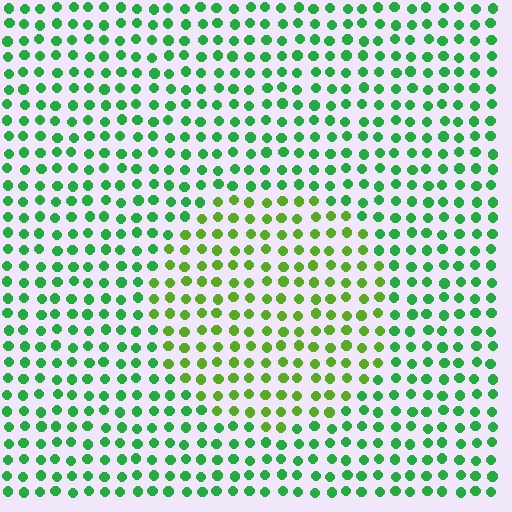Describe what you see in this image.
The image is filled with small green elements in a uniform arrangement. A circle-shaped region is visible where the elements are tinted to a slightly different hue, forming a subtle color boundary.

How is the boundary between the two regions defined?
The boundary is defined purely by a slight shift in hue (about 35 degrees). Spacing, size, and orientation are identical on both sides.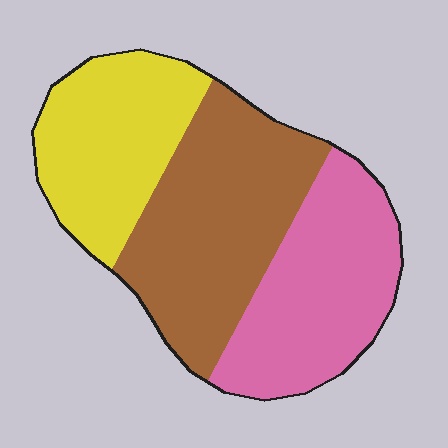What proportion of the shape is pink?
Pink covers 33% of the shape.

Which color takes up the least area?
Yellow, at roughly 30%.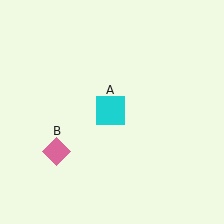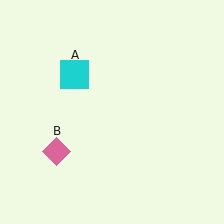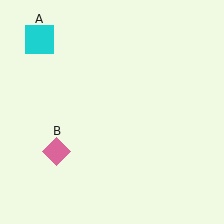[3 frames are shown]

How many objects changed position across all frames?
1 object changed position: cyan square (object A).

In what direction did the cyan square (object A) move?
The cyan square (object A) moved up and to the left.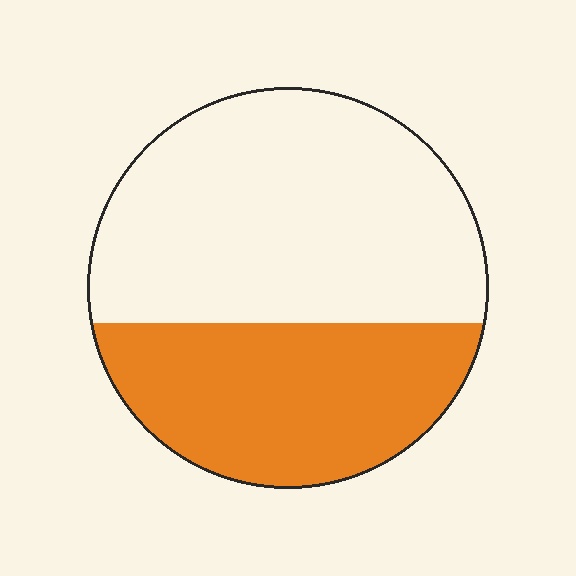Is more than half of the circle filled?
No.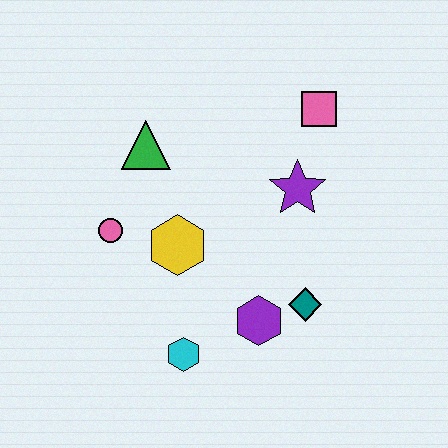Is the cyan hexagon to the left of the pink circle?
No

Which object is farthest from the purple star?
The cyan hexagon is farthest from the purple star.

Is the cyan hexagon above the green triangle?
No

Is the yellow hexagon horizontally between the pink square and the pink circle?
Yes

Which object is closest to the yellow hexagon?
The pink circle is closest to the yellow hexagon.